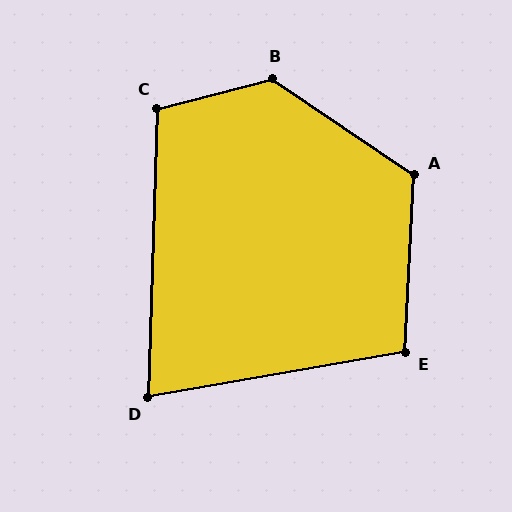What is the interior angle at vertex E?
Approximately 103 degrees (obtuse).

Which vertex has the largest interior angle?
B, at approximately 132 degrees.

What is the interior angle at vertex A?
Approximately 121 degrees (obtuse).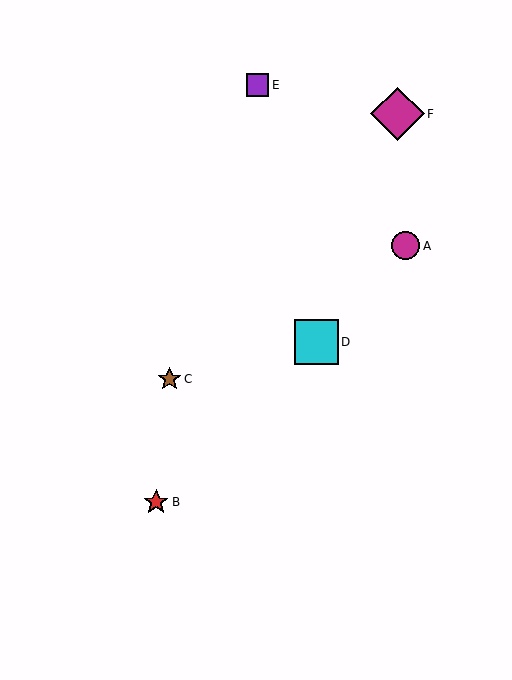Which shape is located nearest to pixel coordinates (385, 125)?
The magenta diamond (labeled F) at (398, 114) is nearest to that location.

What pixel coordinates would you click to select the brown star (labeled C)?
Click at (170, 379) to select the brown star C.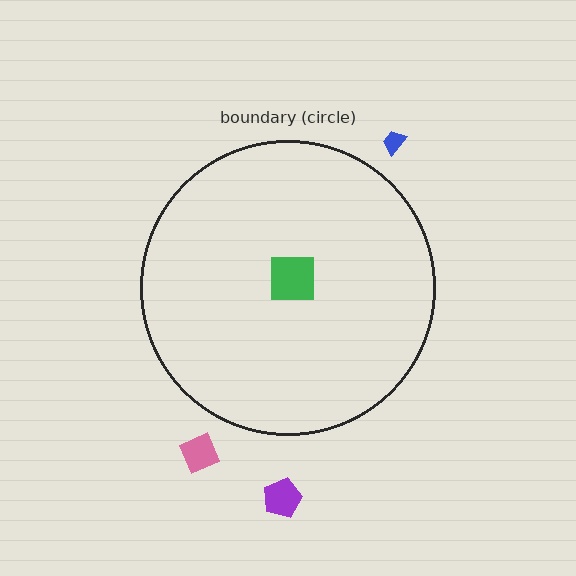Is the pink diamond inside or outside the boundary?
Outside.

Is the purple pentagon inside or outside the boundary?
Outside.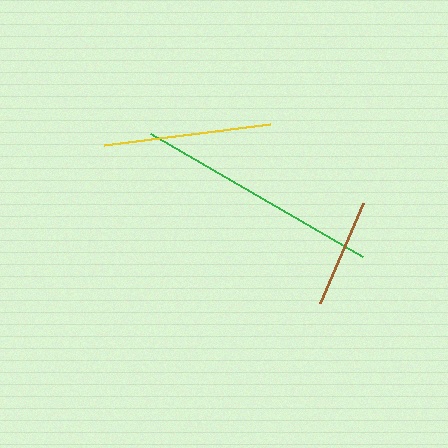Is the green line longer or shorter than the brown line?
The green line is longer than the brown line.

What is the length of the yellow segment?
The yellow segment is approximately 167 pixels long.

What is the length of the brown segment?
The brown segment is approximately 108 pixels long.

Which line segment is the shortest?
The brown line is the shortest at approximately 108 pixels.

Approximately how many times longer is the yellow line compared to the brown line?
The yellow line is approximately 1.5 times the length of the brown line.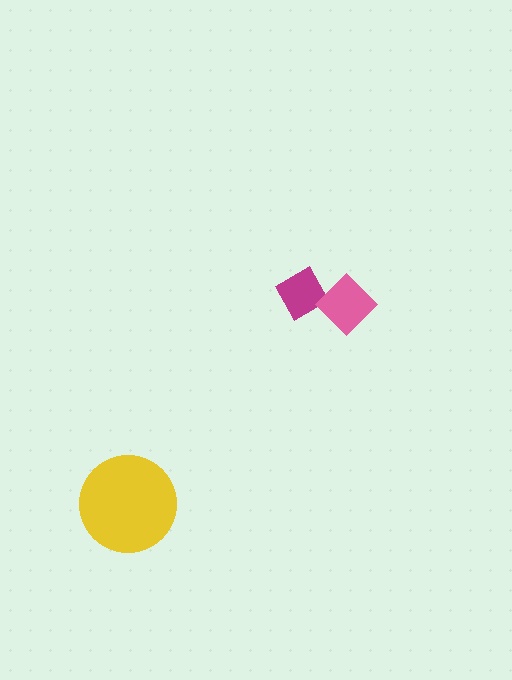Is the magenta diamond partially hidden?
Yes, it is partially covered by another shape.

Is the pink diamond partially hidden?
No, no other shape covers it.